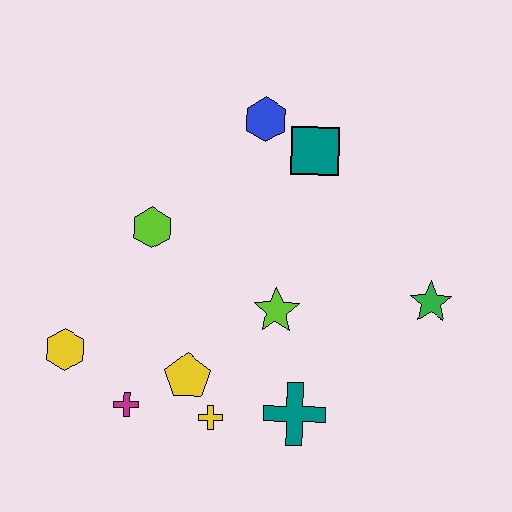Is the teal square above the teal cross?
Yes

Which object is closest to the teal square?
The blue hexagon is closest to the teal square.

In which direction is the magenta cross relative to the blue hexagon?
The magenta cross is below the blue hexagon.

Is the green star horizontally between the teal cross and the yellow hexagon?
No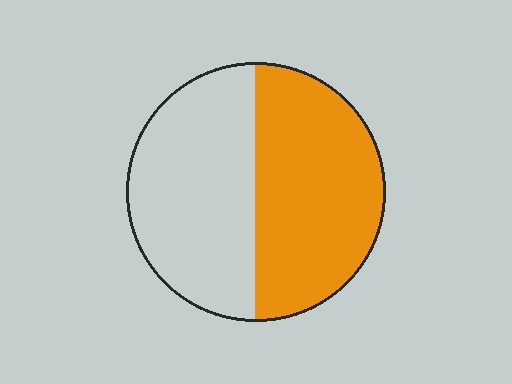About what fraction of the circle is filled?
About one half (1/2).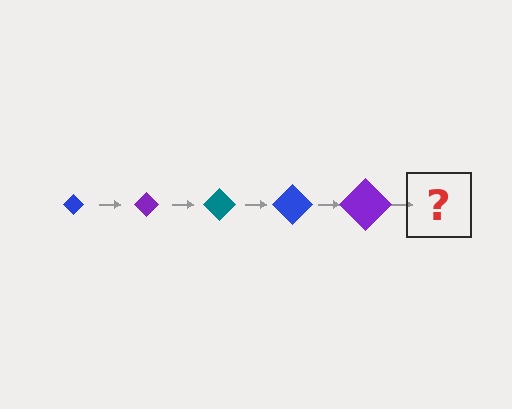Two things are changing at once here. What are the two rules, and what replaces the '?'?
The two rules are that the diamond grows larger each step and the color cycles through blue, purple, and teal. The '?' should be a teal diamond, larger than the previous one.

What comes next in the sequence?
The next element should be a teal diamond, larger than the previous one.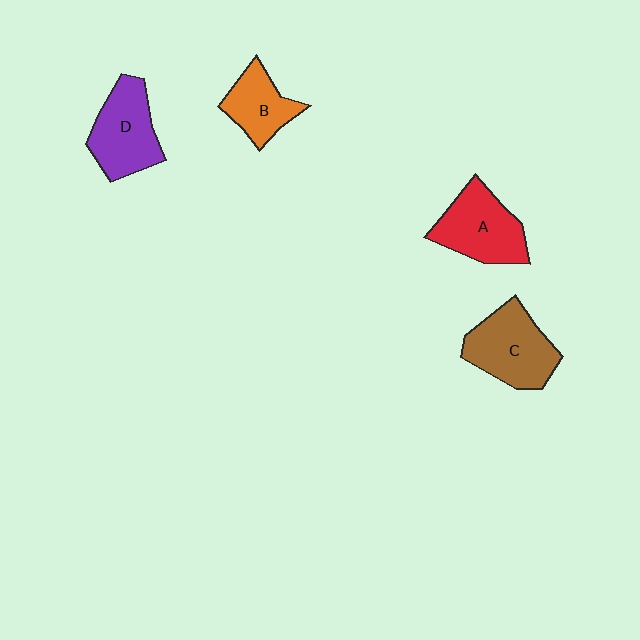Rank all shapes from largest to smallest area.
From largest to smallest: C (brown), A (red), D (purple), B (orange).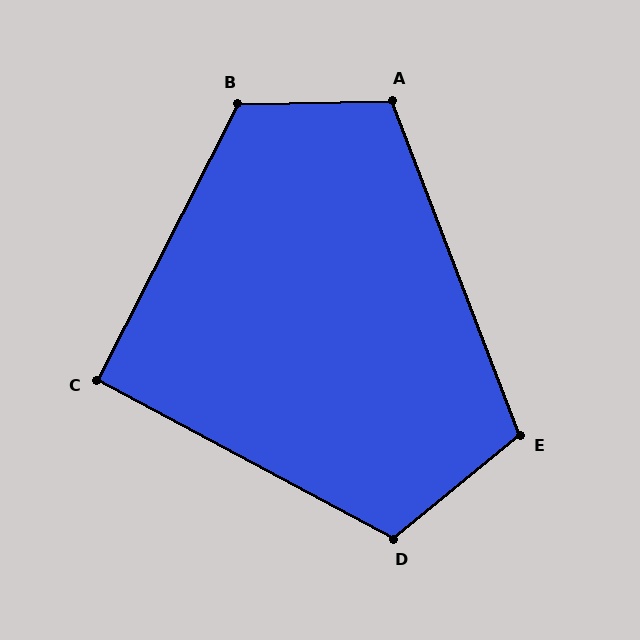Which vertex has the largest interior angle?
B, at approximately 118 degrees.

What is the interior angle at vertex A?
Approximately 110 degrees (obtuse).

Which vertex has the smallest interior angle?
C, at approximately 91 degrees.